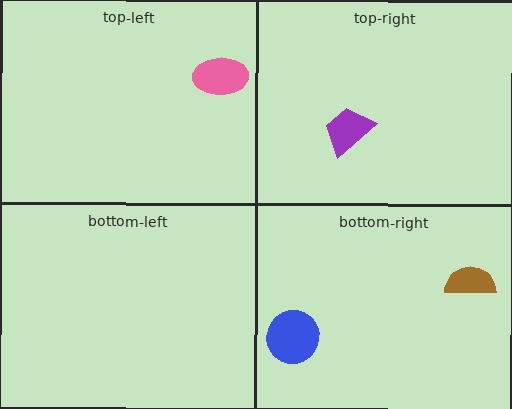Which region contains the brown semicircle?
The bottom-right region.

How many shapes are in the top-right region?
1.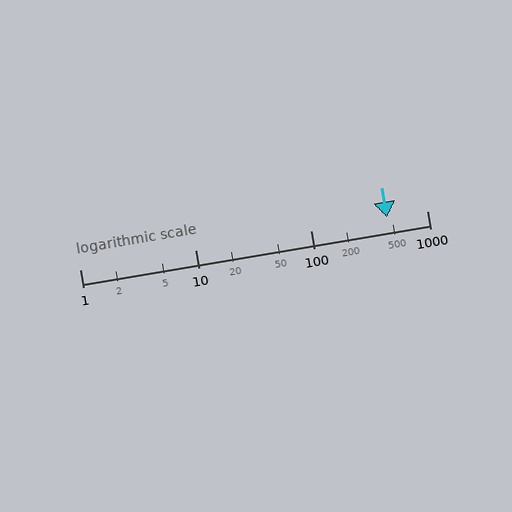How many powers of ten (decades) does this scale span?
The scale spans 3 decades, from 1 to 1000.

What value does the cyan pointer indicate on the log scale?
The pointer indicates approximately 450.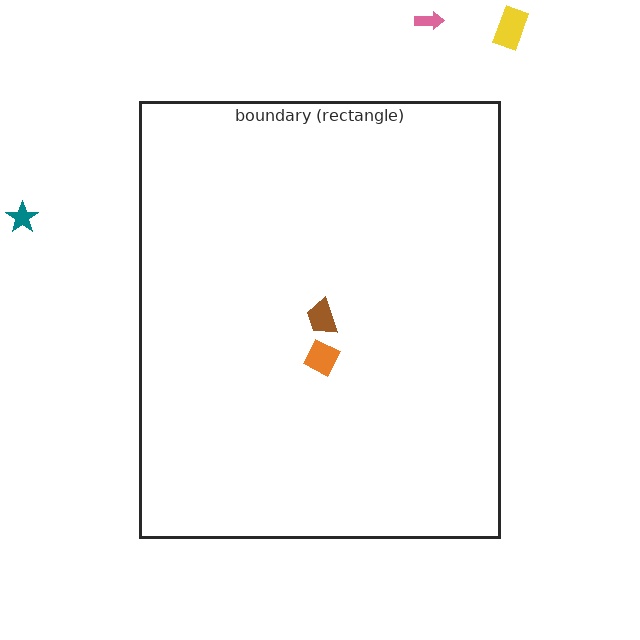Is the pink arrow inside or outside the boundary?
Outside.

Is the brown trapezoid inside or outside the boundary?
Inside.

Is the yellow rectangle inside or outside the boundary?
Outside.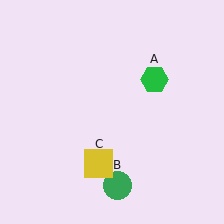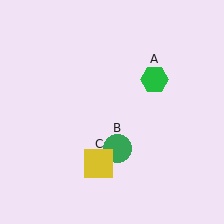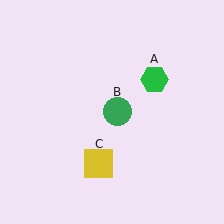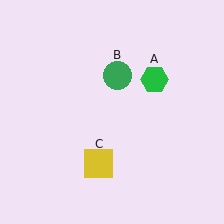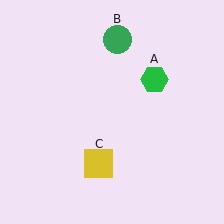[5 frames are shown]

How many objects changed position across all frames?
1 object changed position: green circle (object B).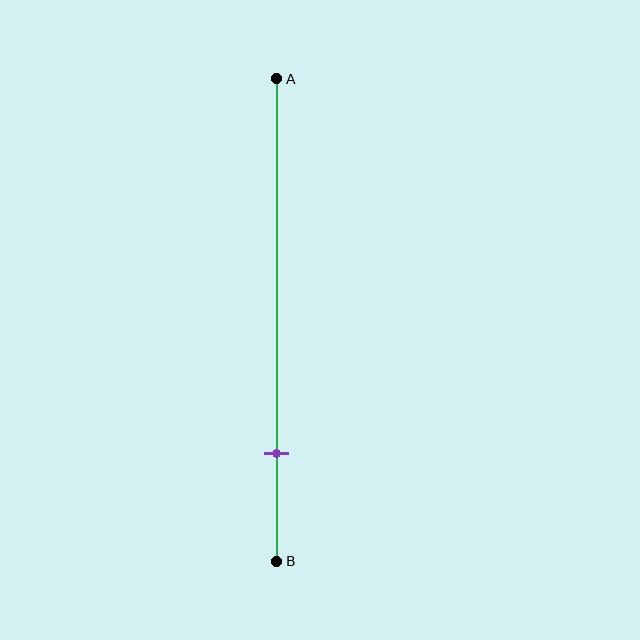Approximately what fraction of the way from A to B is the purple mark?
The purple mark is approximately 80% of the way from A to B.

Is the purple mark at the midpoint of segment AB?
No, the mark is at about 80% from A, not at the 50% midpoint.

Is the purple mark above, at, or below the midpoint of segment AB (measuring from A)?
The purple mark is below the midpoint of segment AB.